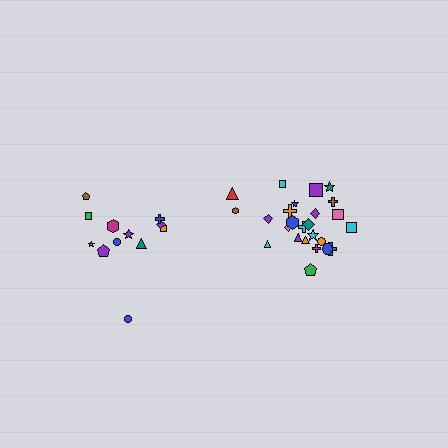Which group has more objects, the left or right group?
The right group.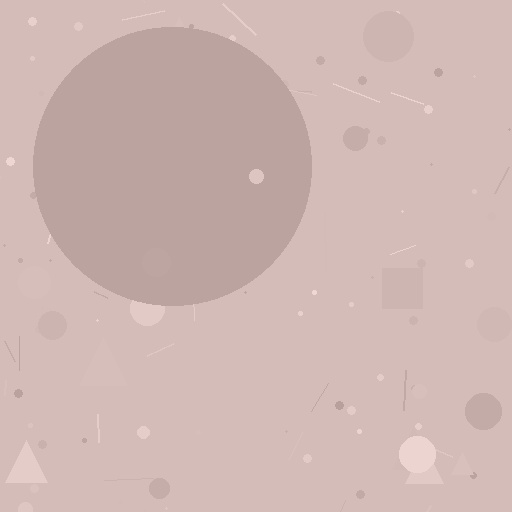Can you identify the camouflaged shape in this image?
The camouflaged shape is a circle.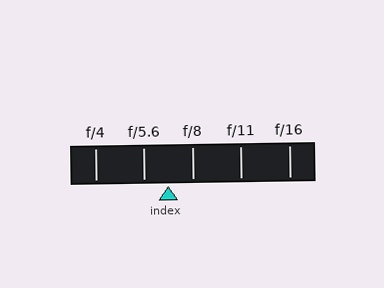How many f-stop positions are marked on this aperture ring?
There are 5 f-stop positions marked.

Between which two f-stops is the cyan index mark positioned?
The index mark is between f/5.6 and f/8.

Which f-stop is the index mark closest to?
The index mark is closest to f/5.6.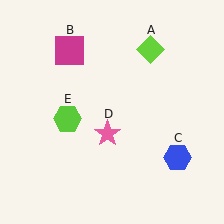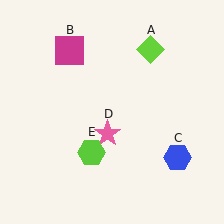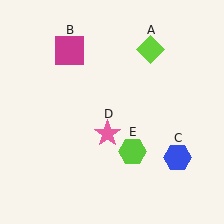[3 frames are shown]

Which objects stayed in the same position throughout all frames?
Lime diamond (object A) and magenta square (object B) and blue hexagon (object C) and pink star (object D) remained stationary.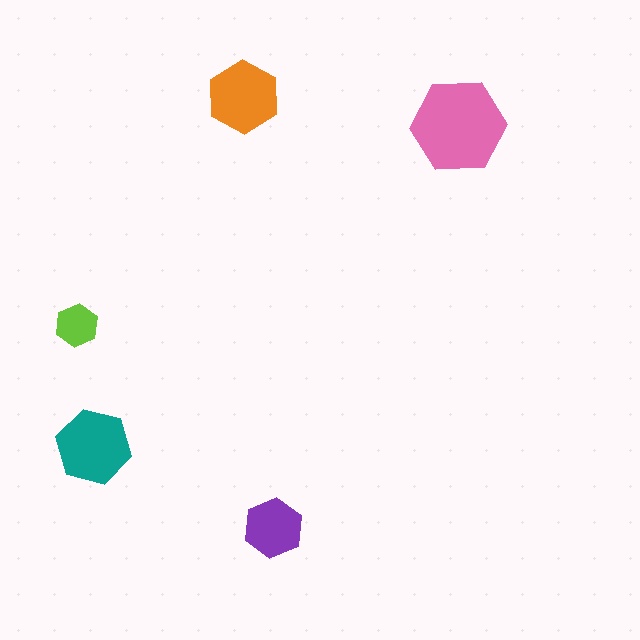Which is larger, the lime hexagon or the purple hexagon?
The purple one.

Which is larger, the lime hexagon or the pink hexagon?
The pink one.